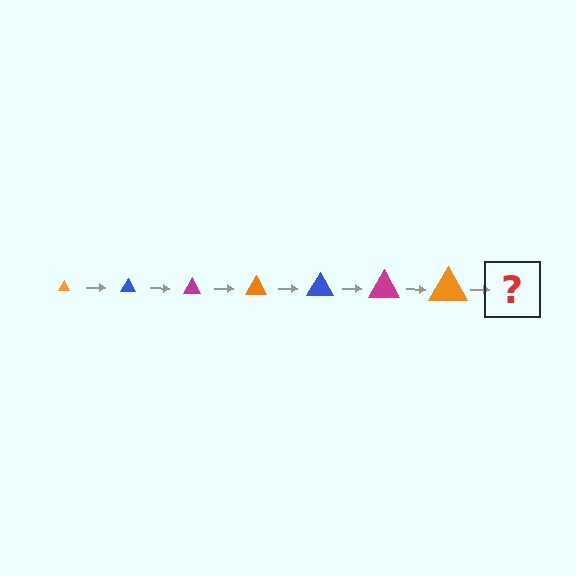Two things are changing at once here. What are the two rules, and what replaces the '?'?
The two rules are that the triangle grows larger each step and the color cycles through orange, blue, and magenta. The '?' should be a blue triangle, larger than the previous one.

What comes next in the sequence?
The next element should be a blue triangle, larger than the previous one.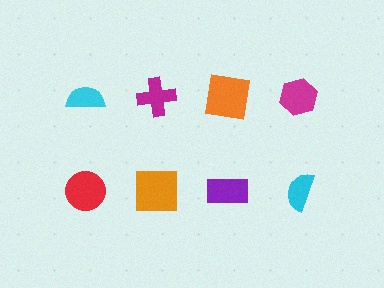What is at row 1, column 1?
A cyan semicircle.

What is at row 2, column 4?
A cyan semicircle.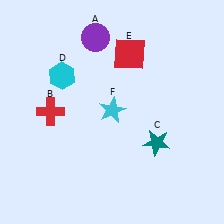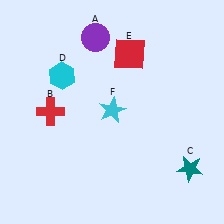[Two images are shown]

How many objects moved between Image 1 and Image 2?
1 object moved between the two images.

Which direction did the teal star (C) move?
The teal star (C) moved right.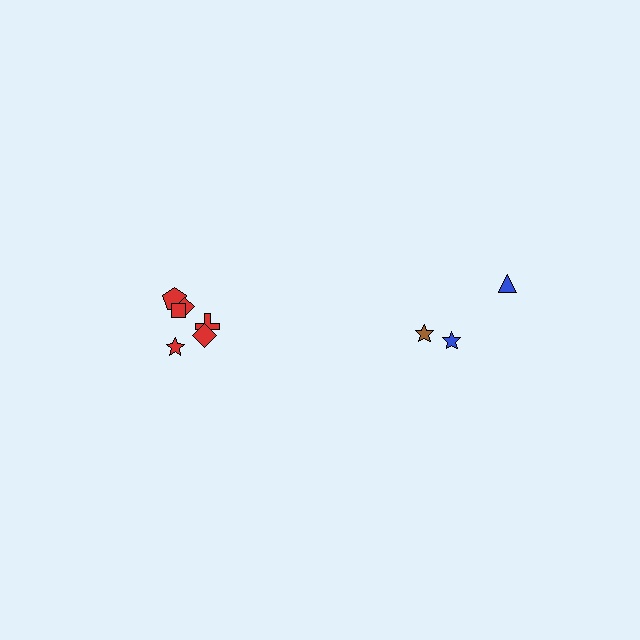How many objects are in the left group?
There are 6 objects.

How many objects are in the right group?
There are 3 objects.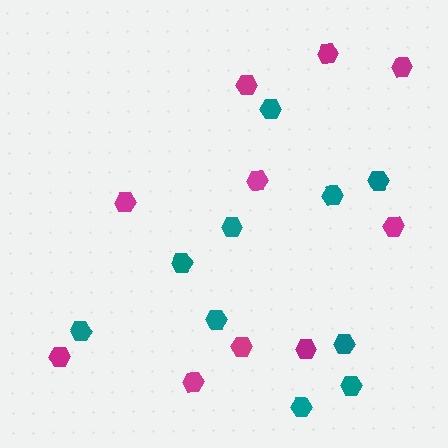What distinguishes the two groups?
There are 2 groups: one group of magenta hexagons (10) and one group of teal hexagons (10).